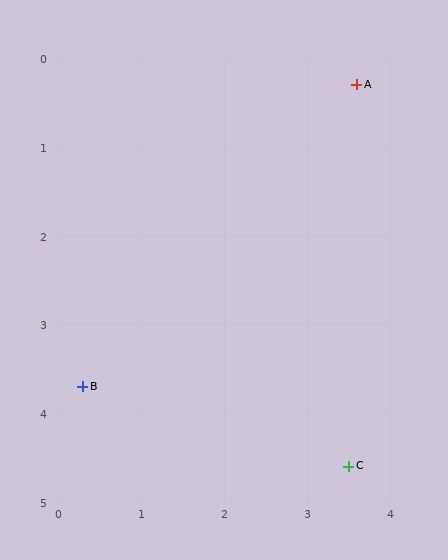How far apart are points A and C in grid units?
Points A and C are about 4.3 grid units apart.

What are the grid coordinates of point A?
Point A is at approximately (3.6, 0.3).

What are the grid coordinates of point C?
Point C is at approximately (3.5, 4.6).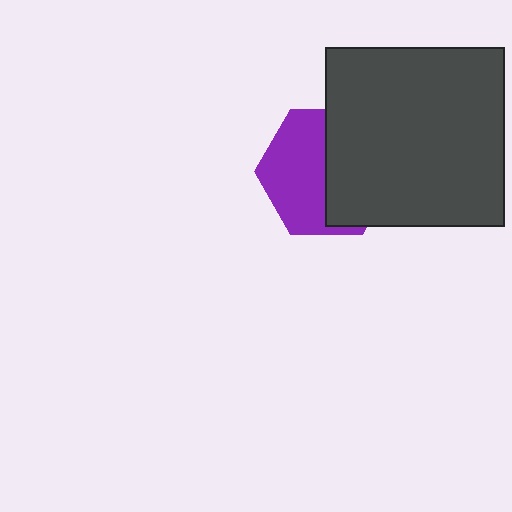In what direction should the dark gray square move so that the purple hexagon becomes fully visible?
The dark gray square should move right. That is the shortest direction to clear the overlap and leave the purple hexagon fully visible.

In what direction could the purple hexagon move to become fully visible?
The purple hexagon could move left. That would shift it out from behind the dark gray square entirely.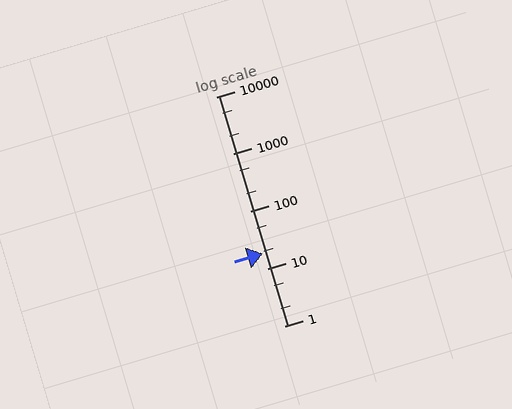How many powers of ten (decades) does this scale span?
The scale spans 4 decades, from 1 to 10000.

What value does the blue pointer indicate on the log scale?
The pointer indicates approximately 18.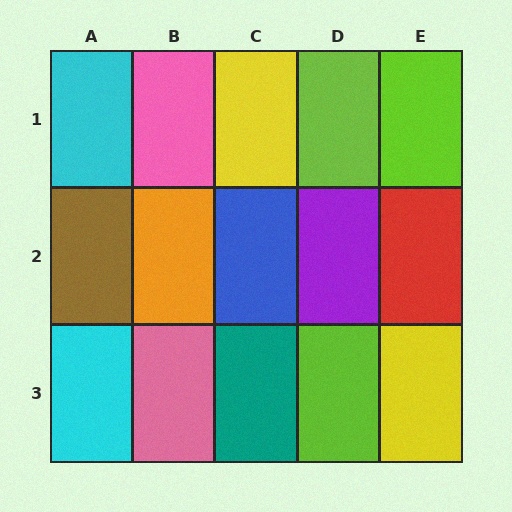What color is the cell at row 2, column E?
Red.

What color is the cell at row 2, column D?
Purple.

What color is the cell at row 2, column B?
Orange.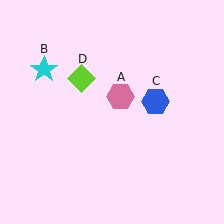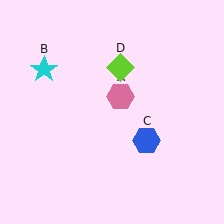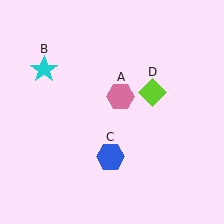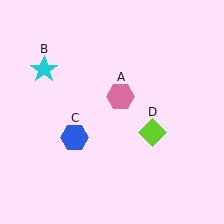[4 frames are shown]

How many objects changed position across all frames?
2 objects changed position: blue hexagon (object C), lime diamond (object D).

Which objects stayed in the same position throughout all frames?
Pink hexagon (object A) and cyan star (object B) remained stationary.